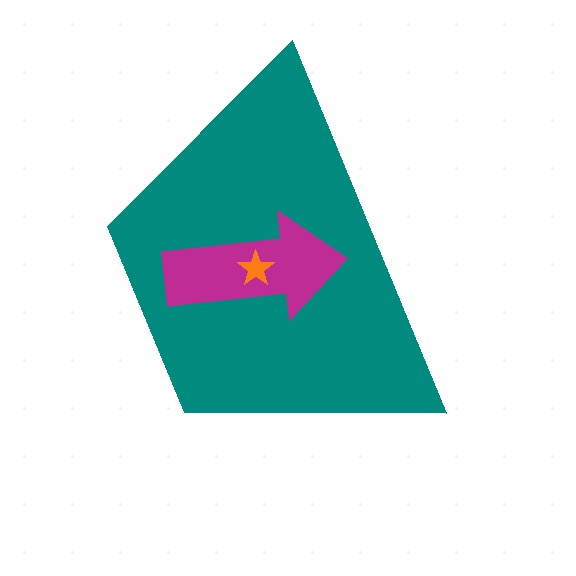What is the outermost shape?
The teal trapezoid.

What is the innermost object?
The orange star.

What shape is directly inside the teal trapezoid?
The magenta arrow.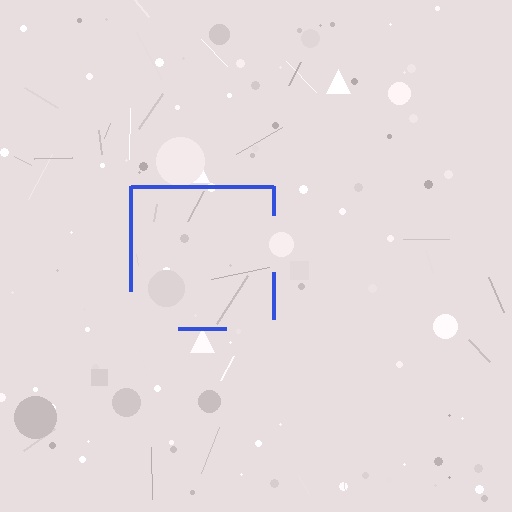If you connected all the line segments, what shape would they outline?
They would outline a square.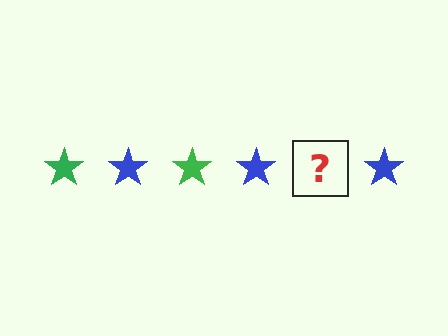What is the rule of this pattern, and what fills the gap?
The rule is that the pattern cycles through green, blue stars. The gap should be filled with a green star.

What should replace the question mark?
The question mark should be replaced with a green star.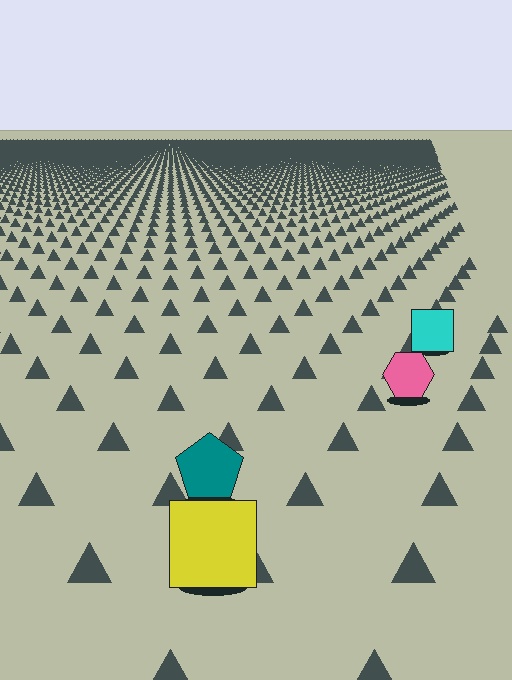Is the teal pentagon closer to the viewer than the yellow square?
No. The yellow square is closer — you can tell from the texture gradient: the ground texture is coarser near it.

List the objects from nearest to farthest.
From nearest to farthest: the yellow square, the teal pentagon, the pink hexagon, the cyan square.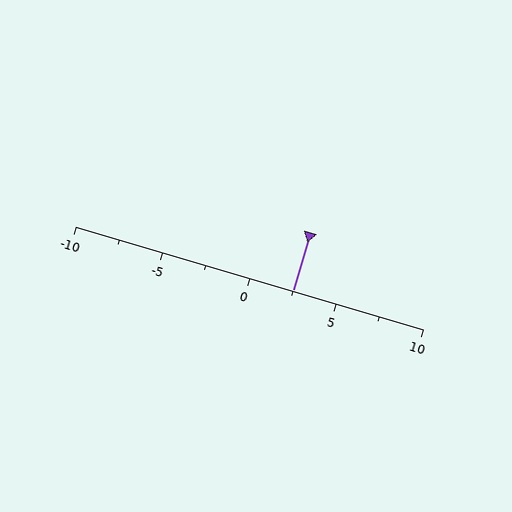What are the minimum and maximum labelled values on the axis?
The axis runs from -10 to 10.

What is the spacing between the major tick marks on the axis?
The major ticks are spaced 5 apart.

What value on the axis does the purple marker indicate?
The marker indicates approximately 2.5.